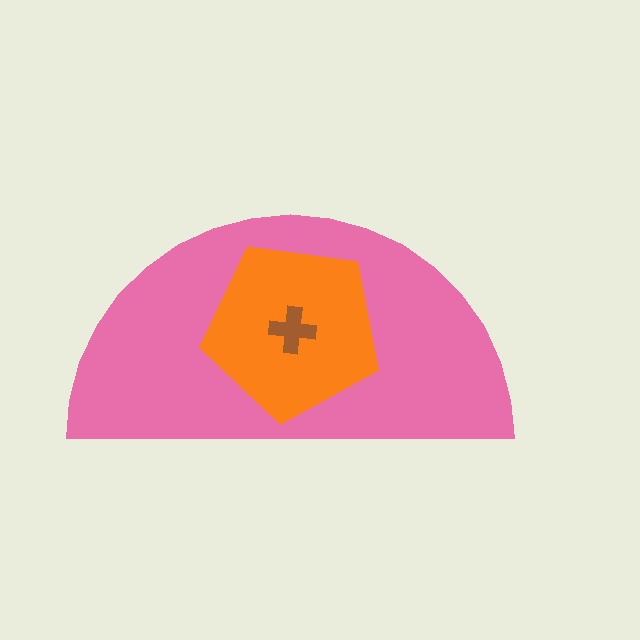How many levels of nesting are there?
3.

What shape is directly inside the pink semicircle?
The orange pentagon.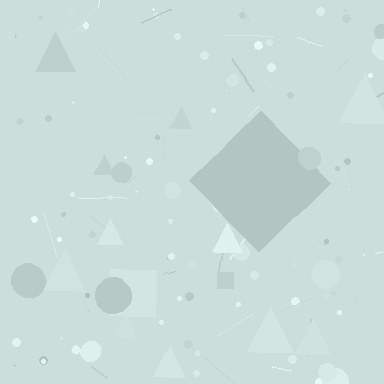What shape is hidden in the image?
A diamond is hidden in the image.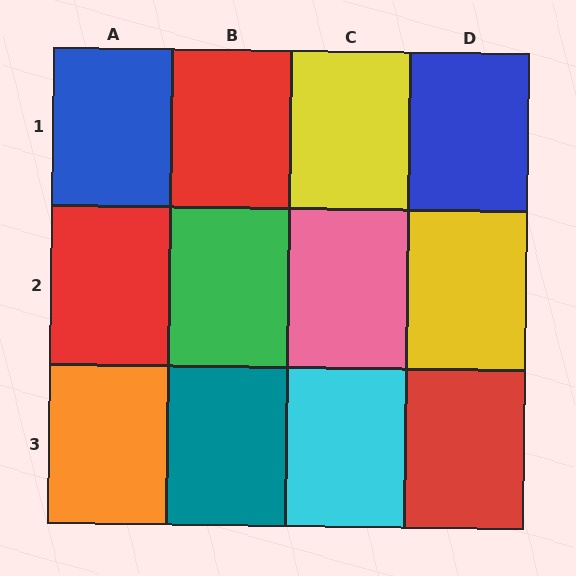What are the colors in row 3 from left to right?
Orange, teal, cyan, red.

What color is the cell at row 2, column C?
Pink.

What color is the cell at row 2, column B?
Green.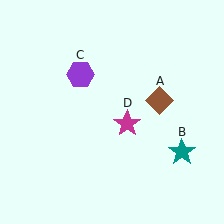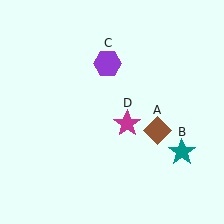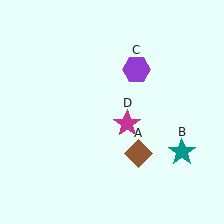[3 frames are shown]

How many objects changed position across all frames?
2 objects changed position: brown diamond (object A), purple hexagon (object C).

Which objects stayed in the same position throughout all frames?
Teal star (object B) and magenta star (object D) remained stationary.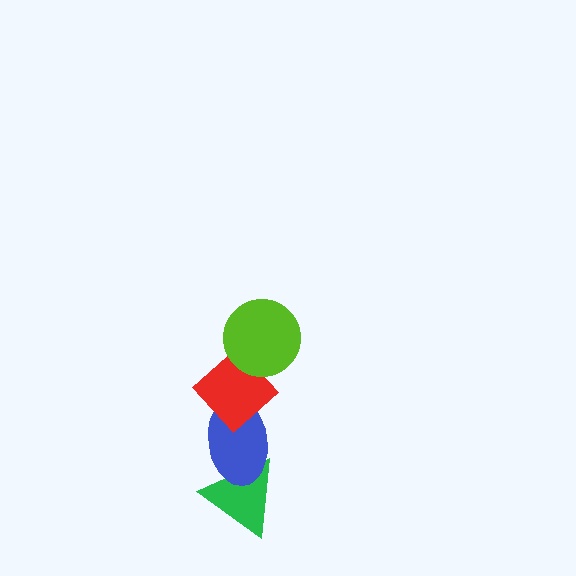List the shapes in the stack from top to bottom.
From top to bottom: the lime circle, the red diamond, the blue ellipse, the green triangle.